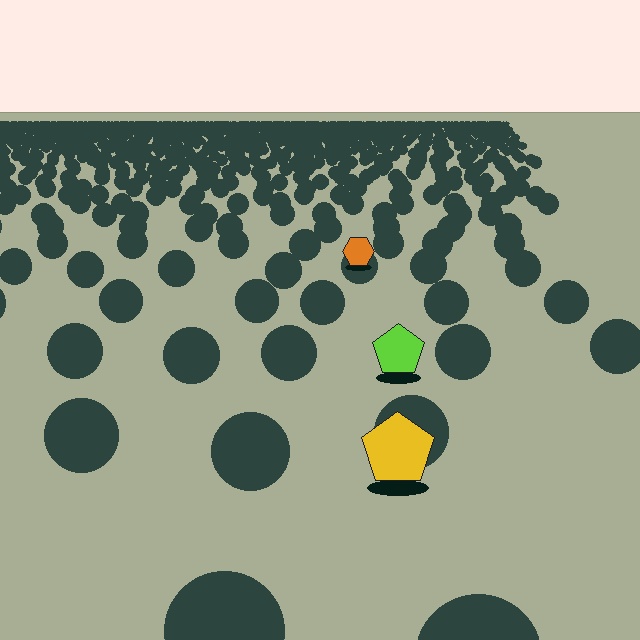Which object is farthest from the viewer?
The orange hexagon is farthest from the viewer. It appears smaller and the ground texture around it is denser.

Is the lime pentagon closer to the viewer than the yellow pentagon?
No. The yellow pentagon is closer — you can tell from the texture gradient: the ground texture is coarser near it.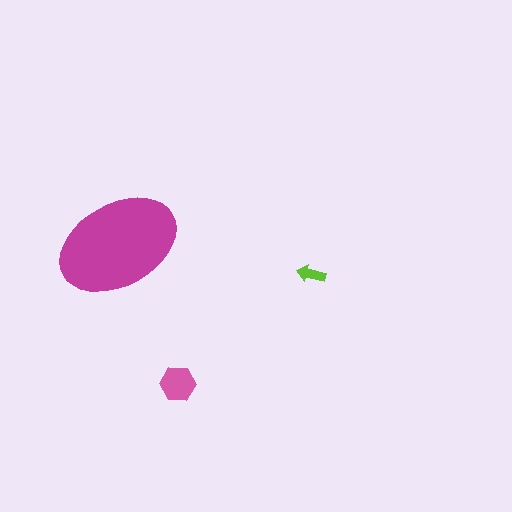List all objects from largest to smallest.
The magenta ellipse, the pink hexagon, the lime arrow.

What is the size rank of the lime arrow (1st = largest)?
3rd.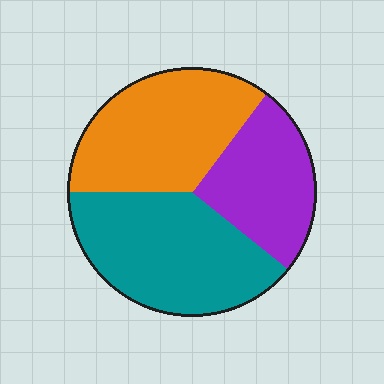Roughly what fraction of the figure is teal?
Teal takes up about two fifths (2/5) of the figure.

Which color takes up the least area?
Purple, at roughly 25%.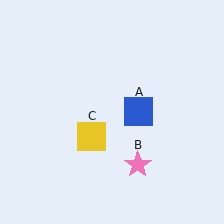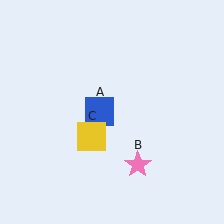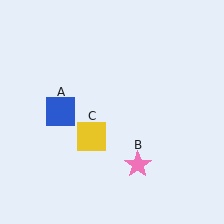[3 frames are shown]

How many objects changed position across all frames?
1 object changed position: blue square (object A).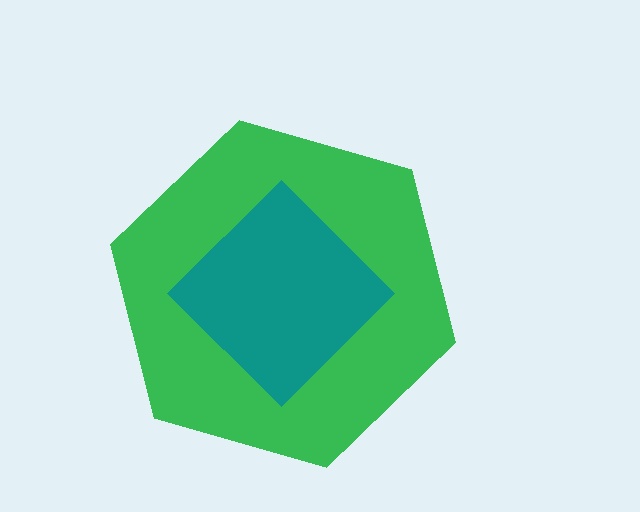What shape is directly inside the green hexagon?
The teal diamond.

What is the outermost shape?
The green hexagon.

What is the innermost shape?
The teal diamond.